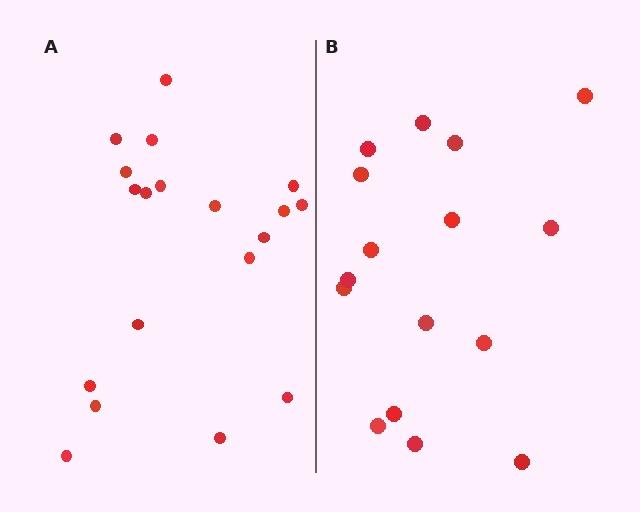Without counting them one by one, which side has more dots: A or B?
Region A (the left region) has more dots.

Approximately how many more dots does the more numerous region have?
Region A has just a few more — roughly 2 or 3 more dots than region B.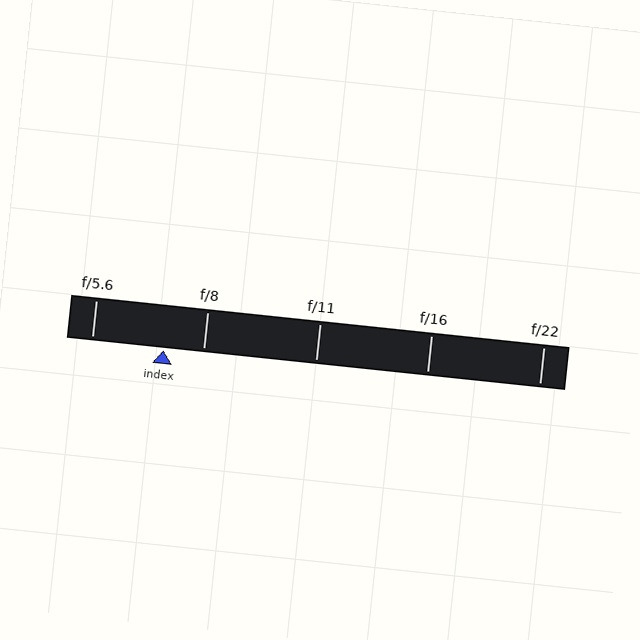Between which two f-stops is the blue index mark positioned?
The index mark is between f/5.6 and f/8.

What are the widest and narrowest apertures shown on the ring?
The widest aperture shown is f/5.6 and the narrowest is f/22.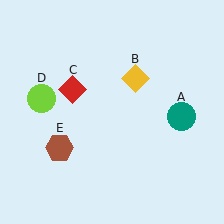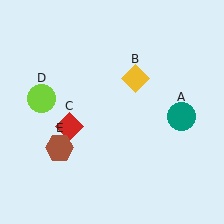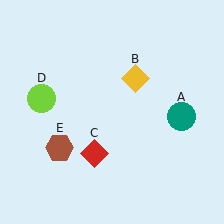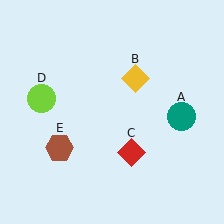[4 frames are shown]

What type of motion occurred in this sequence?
The red diamond (object C) rotated counterclockwise around the center of the scene.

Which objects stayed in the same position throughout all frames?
Teal circle (object A) and yellow diamond (object B) and lime circle (object D) and brown hexagon (object E) remained stationary.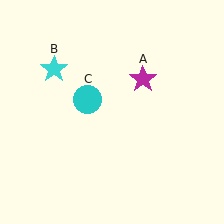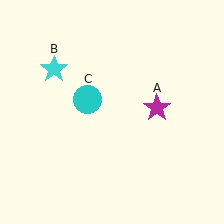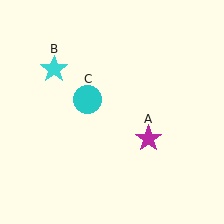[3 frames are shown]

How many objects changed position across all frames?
1 object changed position: magenta star (object A).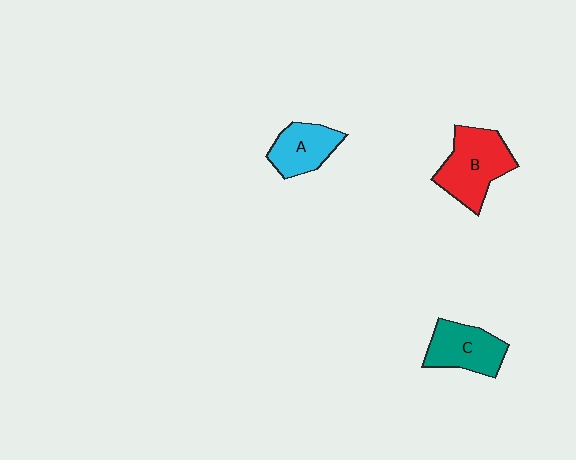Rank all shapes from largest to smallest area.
From largest to smallest: B (red), C (teal), A (cyan).